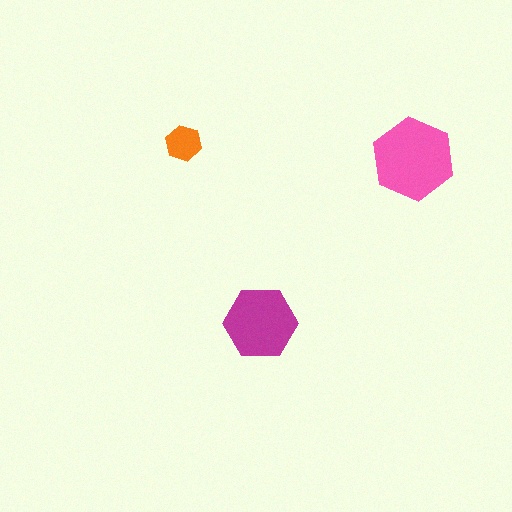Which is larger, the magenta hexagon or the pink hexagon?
The pink one.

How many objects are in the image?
There are 3 objects in the image.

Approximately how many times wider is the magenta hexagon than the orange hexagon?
About 2 times wider.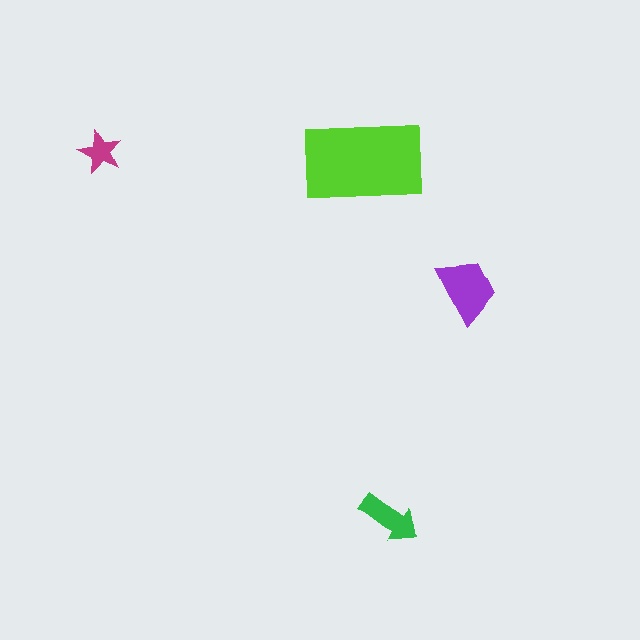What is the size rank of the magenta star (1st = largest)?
4th.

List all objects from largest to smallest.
The lime rectangle, the purple trapezoid, the green arrow, the magenta star.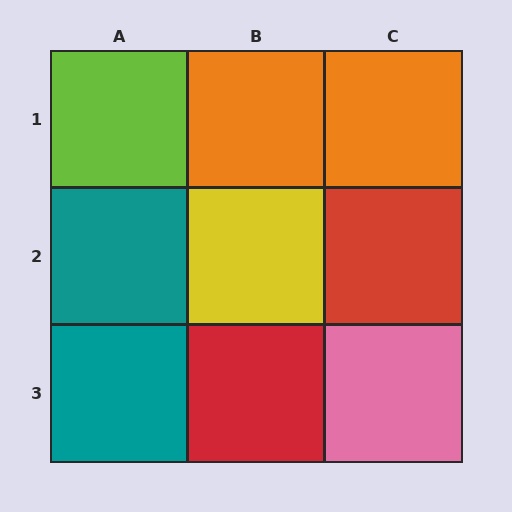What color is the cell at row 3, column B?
Red.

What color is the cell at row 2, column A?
Teal.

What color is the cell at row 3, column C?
Pink.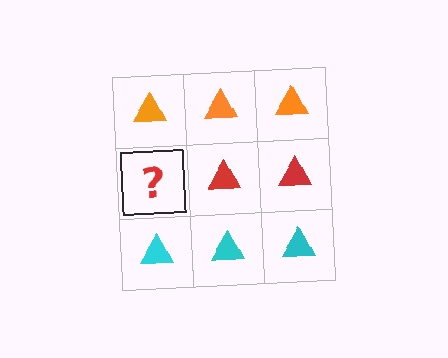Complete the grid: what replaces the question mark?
The question mark should be replaced with a red triangle.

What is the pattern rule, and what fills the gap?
The rule is that each row has a consistent color. The gap should be filled with a red triangle.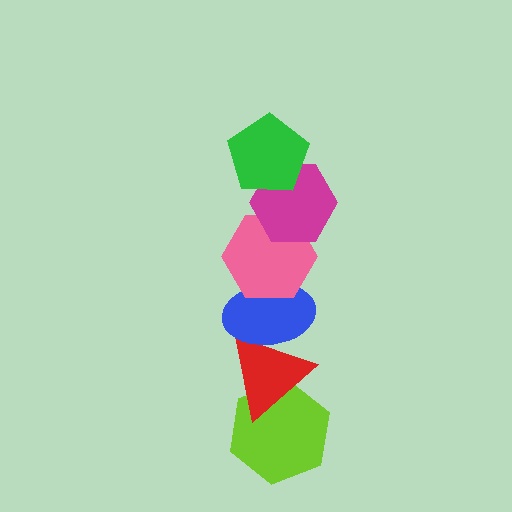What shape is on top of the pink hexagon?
The magenta hexagon is on top of the pink hexagon.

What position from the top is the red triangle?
The red triangle is 5th from the top.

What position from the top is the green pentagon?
The green pentagon is 1st from the top.